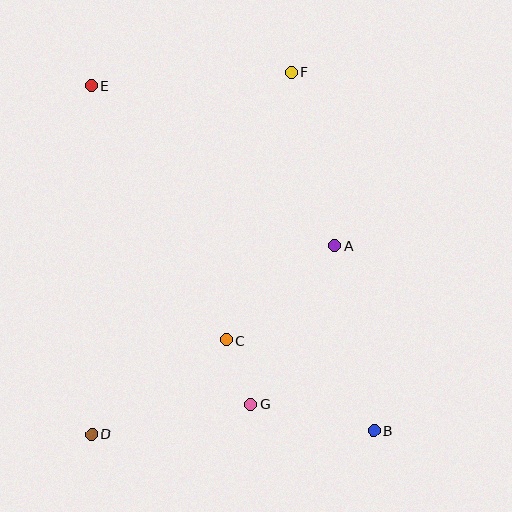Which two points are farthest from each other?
Points B and E are farthest from each other.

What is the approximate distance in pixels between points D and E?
The distance between D and E is approximately 349 pixels.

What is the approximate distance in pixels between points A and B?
The distance between A and B is approximately 189 pixels.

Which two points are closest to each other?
Points C and G are closest to each other.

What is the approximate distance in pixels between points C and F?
The distance between C and F is approximately 276 pixels.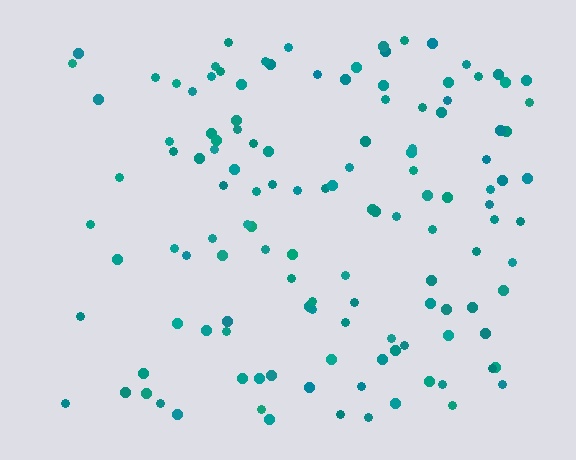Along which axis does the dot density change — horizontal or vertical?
Horizontal.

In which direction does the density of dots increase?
From left to right, with the right side densest.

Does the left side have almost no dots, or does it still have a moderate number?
Still a moderate number, just noticeably fewer than the right.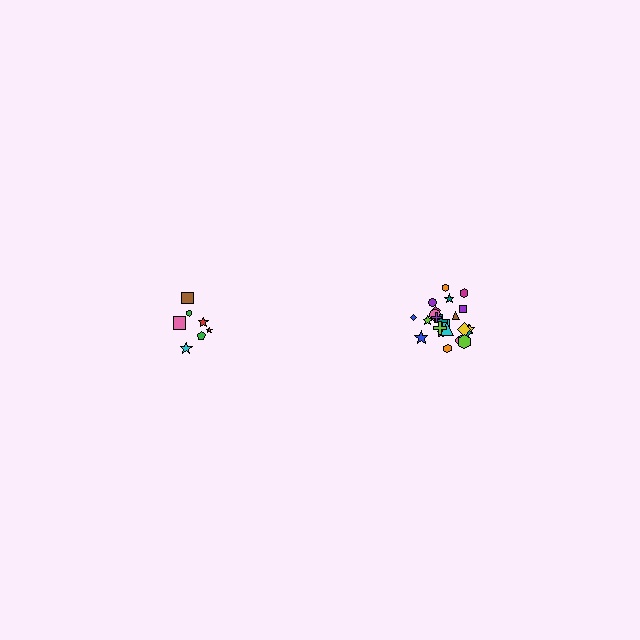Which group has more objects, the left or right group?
The right group.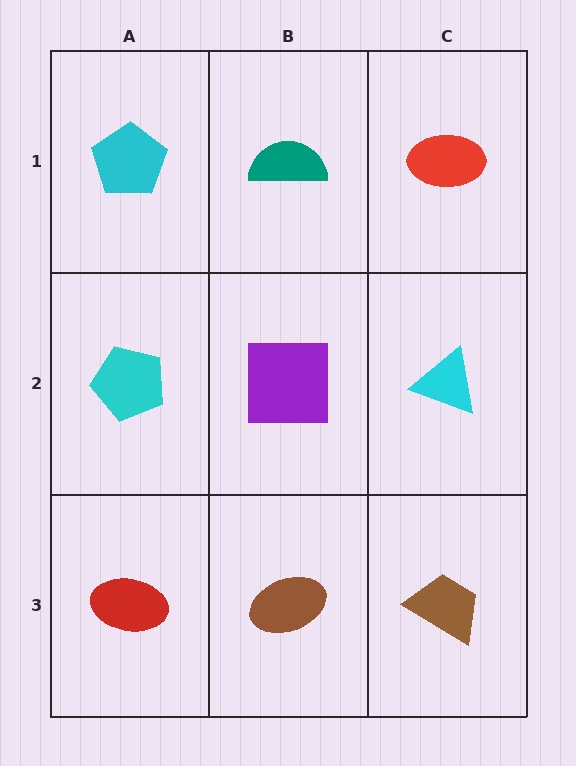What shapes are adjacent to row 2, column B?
A teal semicircle (row 1, column B), a brown ellipse (row 3, column B), a cyan pentagon (row 2, column A), a cyan triangle (row 2, column C).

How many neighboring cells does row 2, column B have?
4.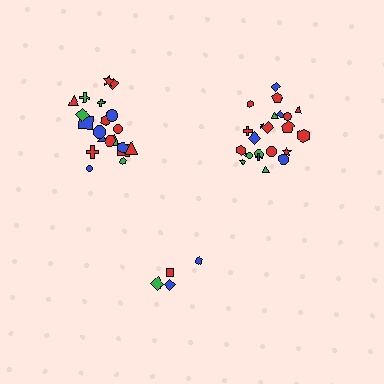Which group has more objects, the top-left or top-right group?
The top-right group.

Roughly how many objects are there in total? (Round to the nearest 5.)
Roughly 50 objects in total.